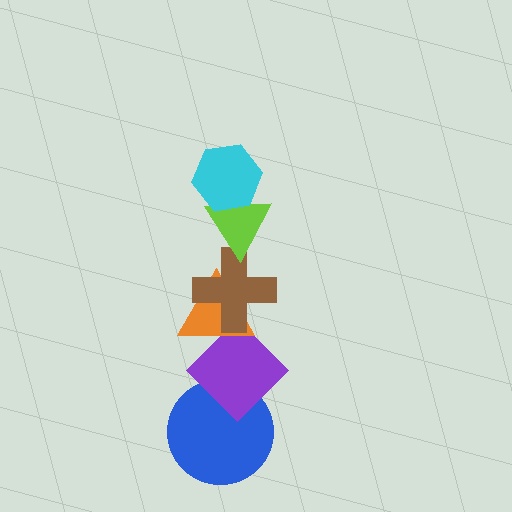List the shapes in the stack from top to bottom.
From top to bottom: the cyan hexagon, the lime triangle, the brown cross, the orange triangle, the purple diamond, the blue circle.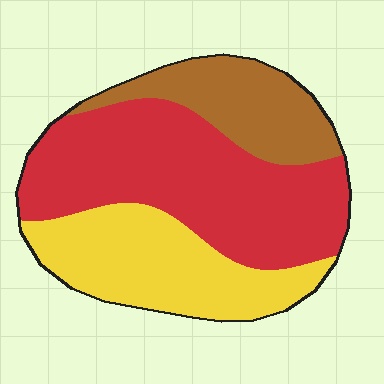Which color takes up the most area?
Red, at roughly 50%.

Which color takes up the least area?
Brown, at roughly 20%.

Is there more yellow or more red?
Red.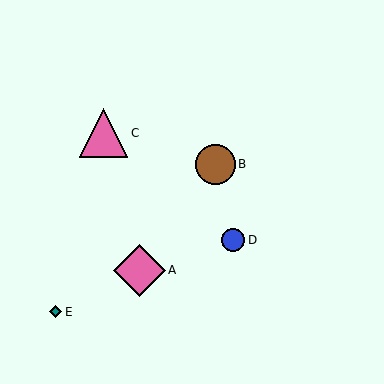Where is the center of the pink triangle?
The center of the pink triangle is at (103, 133).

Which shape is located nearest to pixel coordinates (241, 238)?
The blue circle (labeled D) at (233, 240) is nearest to that location.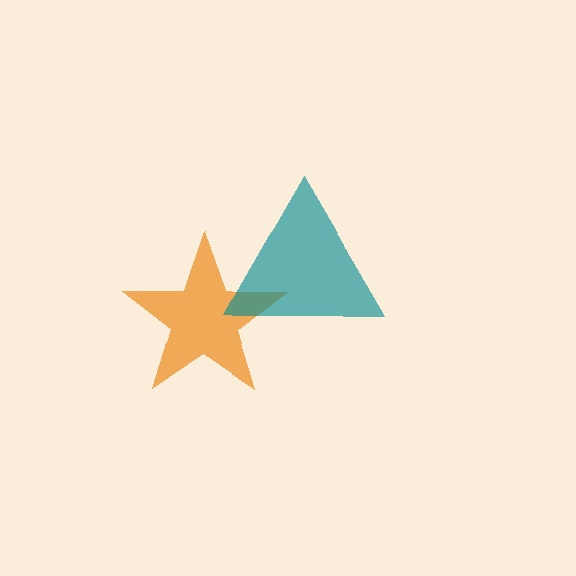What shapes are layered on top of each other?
The layered shapes are: an orange star, a teal triangle.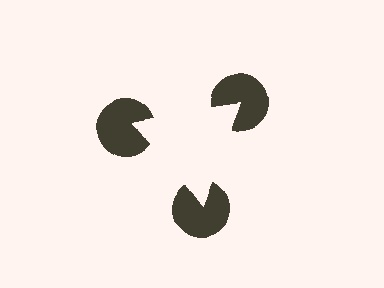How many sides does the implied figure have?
3 sides.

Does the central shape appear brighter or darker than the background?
It typically appears slightly brighter than the background, even though no actual brightness change is drawn.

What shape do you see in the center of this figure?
An illusory triangle — its edges are inferred from the aligned wedge cuts in the pac-man discs, not physically drawn.